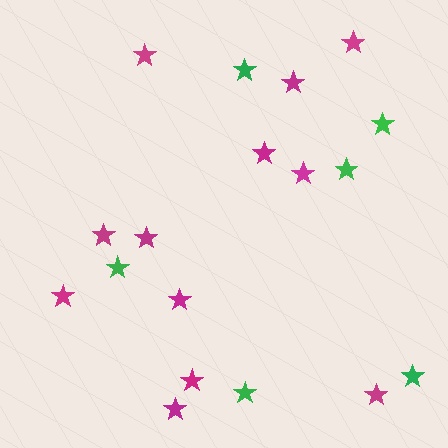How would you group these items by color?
There are 2 groups: one group of magenta stars (12) and one group of green stars (6).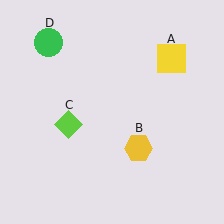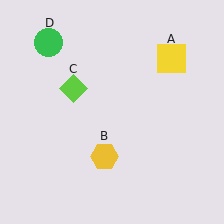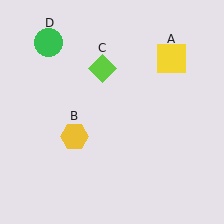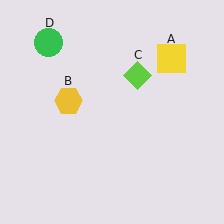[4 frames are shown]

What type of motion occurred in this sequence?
The yellow hexagon (object B), lime diamond (object C) rotated clockwise around the center of the scene.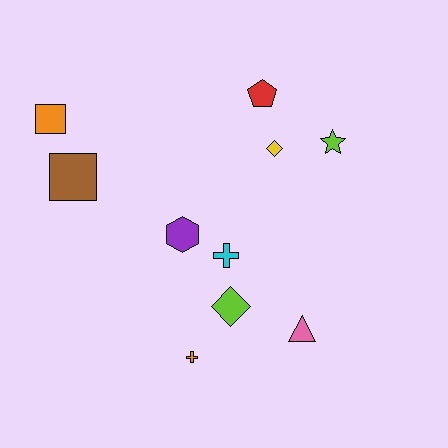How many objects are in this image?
There are 10 objects.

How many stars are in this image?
There is 1 star.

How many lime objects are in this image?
There are 2 lime objects.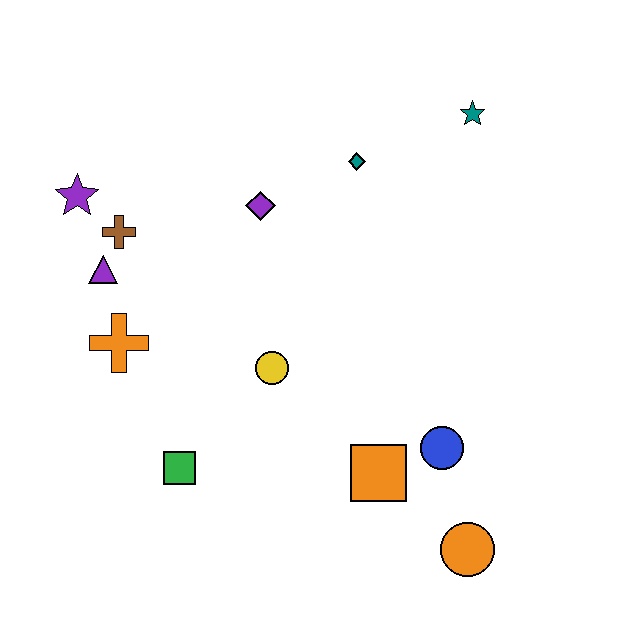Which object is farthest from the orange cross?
The teal star is farthest from the orange cross.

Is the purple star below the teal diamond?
Yes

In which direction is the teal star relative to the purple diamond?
The teal star is to the right of the purple diamond.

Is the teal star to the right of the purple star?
Yes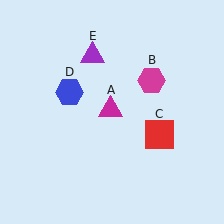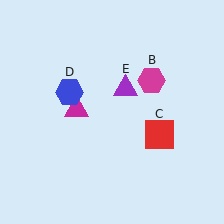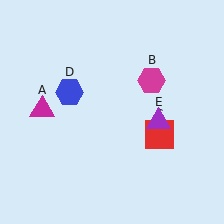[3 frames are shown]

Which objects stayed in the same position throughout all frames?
Magenta hexagon (object B) and red square (object C) and blue hexagon (object D) remained stationary.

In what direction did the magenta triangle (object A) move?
The magenta triangle (object A) moved left.